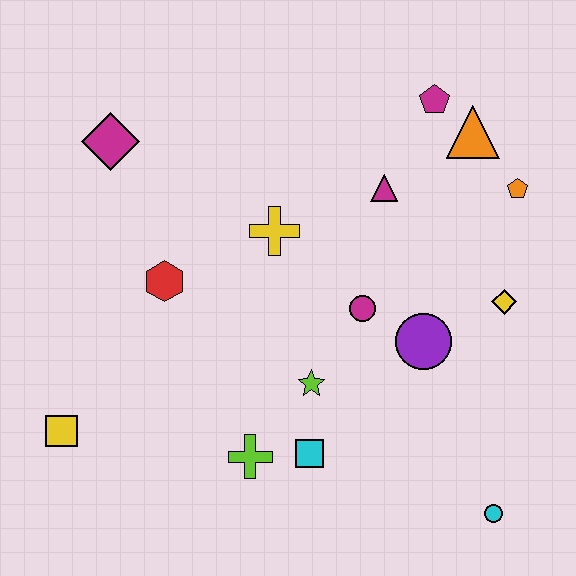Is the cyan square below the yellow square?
Yes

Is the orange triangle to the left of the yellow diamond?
Yes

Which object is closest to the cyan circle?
The purple circle is closest to the cyan circle.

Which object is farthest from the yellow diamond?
The yellow square is farthest from the yellow diamond.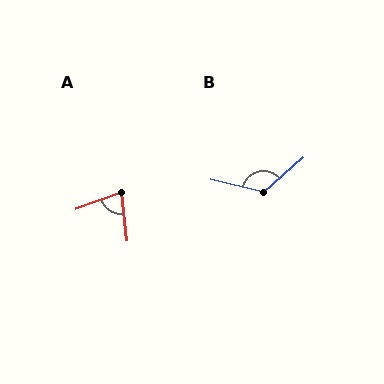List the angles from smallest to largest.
A (76°), B (125°).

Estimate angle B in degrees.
Approximately 125 degrees.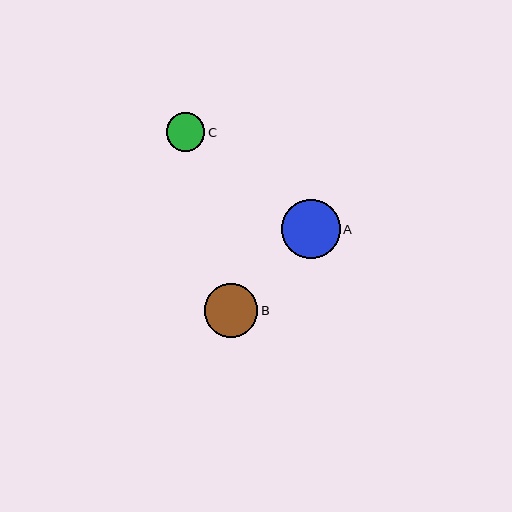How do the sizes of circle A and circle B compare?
Circle A and circle B are approximately the same size.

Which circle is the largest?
Circle A is the largest with a size of approximately 59 pixels.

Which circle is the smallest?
Circle C is the smallest with a size of approximately 39 pixels.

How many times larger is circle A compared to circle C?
Circle A is approximately 1.5 times the size of circle C.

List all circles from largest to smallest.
From largest to smallest: A, B, C.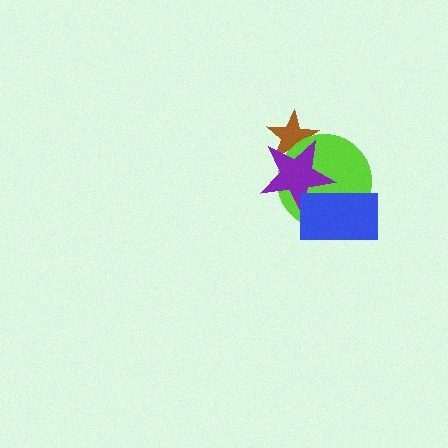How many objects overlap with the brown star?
2 objects overlap with the brown star.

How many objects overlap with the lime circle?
3 objects overlap with the lime circle.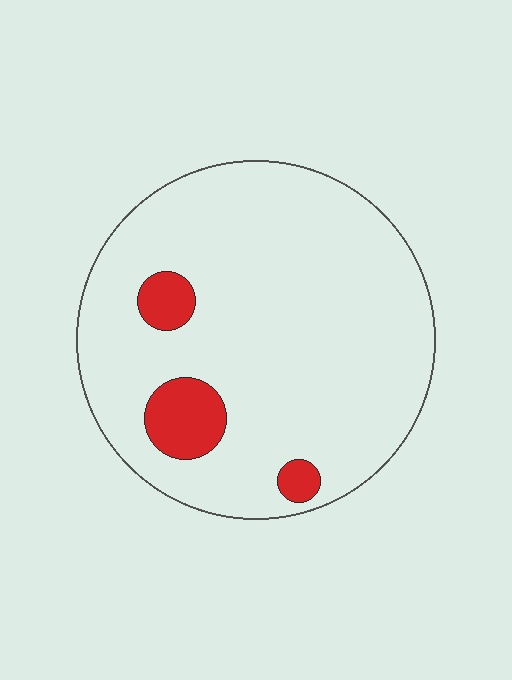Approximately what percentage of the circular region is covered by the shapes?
Approximately 10%.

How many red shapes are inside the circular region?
3.